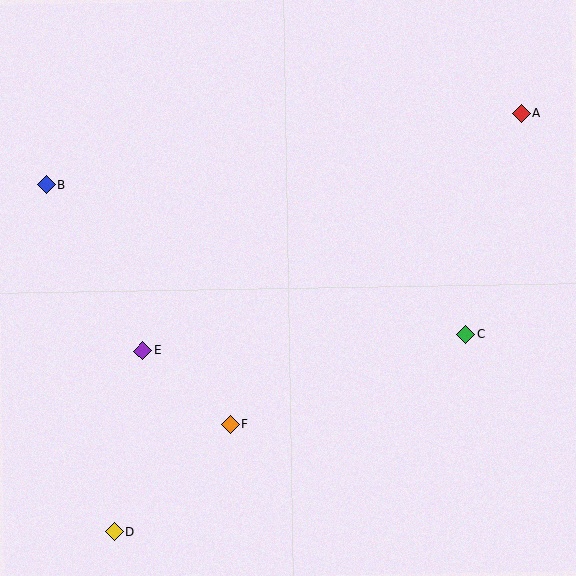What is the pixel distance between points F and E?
The distance between F and E is 114 pixels.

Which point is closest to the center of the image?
Point F at (231, 424) is closest to the center.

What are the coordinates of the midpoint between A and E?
The midpoint between A and E is at (332, 232).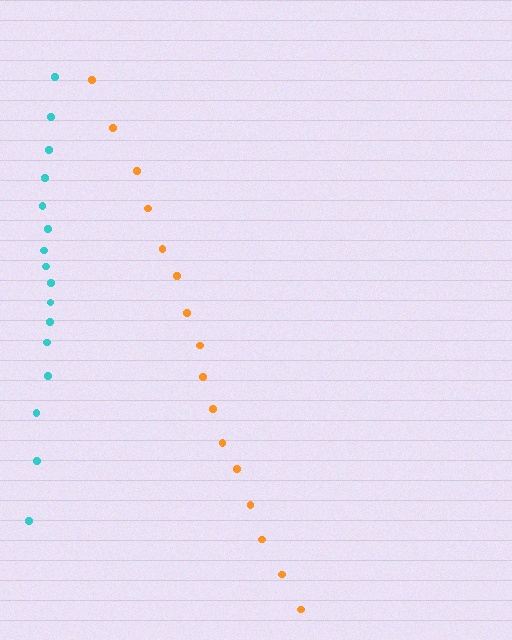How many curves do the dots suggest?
There are 2 distinct paths.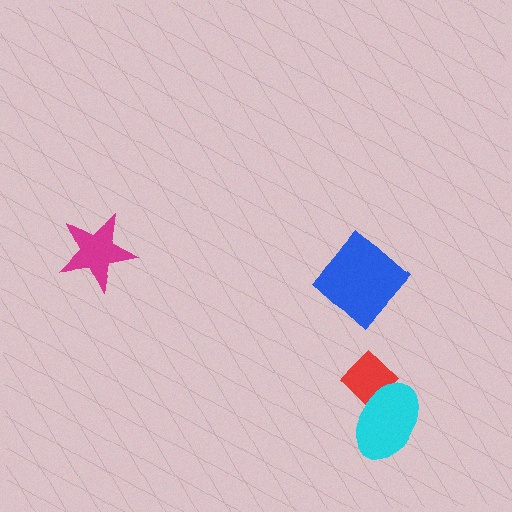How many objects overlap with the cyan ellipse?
1 object overlaps with the cyan ellipse.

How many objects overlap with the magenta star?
0 objects overlap with the magenta star.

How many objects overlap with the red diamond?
1 object overlaps with the red diamond.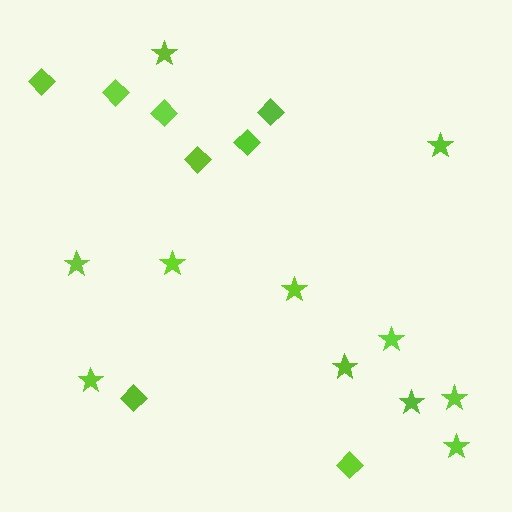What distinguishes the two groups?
There are 2 groups: one group of diamonds (8) and one group of stars (11).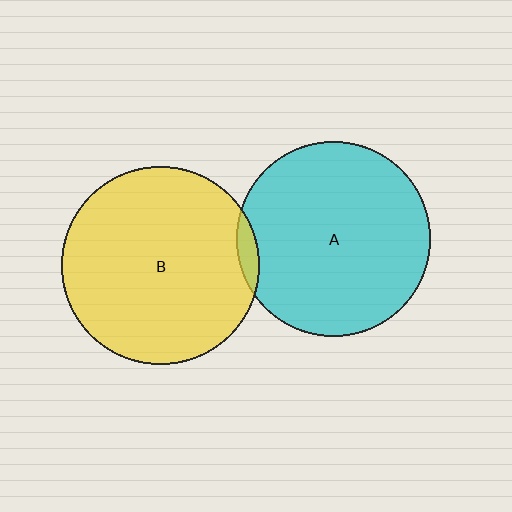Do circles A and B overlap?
Yes.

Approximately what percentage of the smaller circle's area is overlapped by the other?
Approximately 5%.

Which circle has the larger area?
Circle B (yellow).